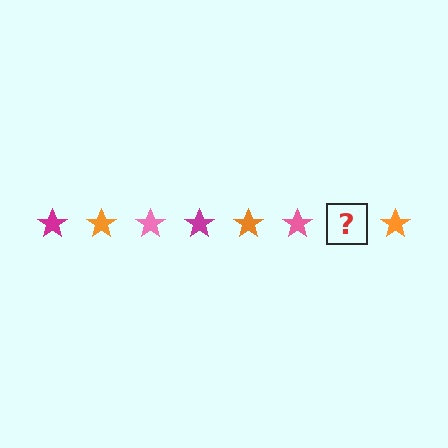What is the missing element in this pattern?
The missing element is a magenta star.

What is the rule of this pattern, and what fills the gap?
The rule is that the pattern cycles through magenta, orange, pink stars. The gap should be filled with a magenta star.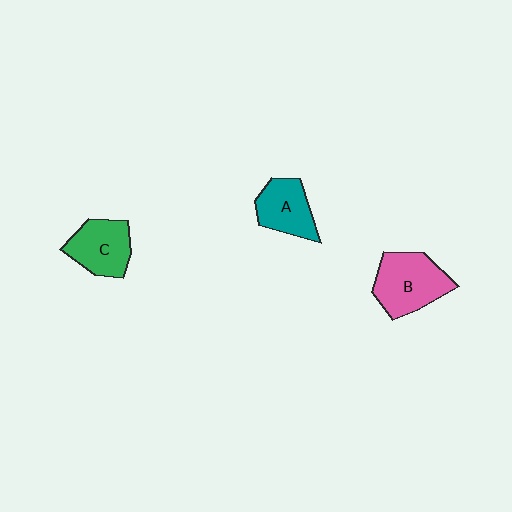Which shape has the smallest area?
Shape A (teal).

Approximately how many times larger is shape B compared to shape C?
Approximately 1.2 times.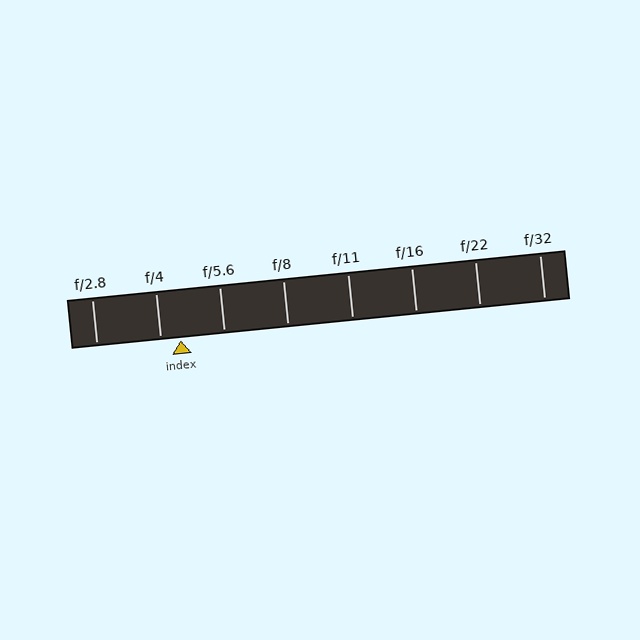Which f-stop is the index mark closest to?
The index mark is closest to f/4.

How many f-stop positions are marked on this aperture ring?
There are 8 f-stop positions marked.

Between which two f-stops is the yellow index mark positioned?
The index mark is between f/4 and f/5.6.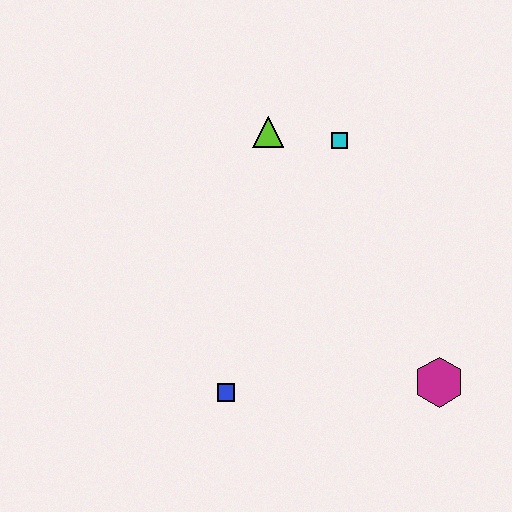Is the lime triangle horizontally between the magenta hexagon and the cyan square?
No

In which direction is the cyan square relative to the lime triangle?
The cyan square is to the right of the lime triangle.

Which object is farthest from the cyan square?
The blue square is farthest from the cyan square.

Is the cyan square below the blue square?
No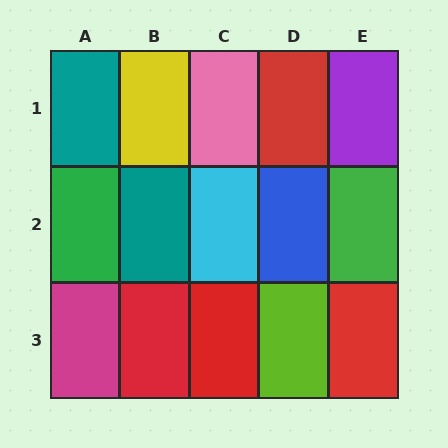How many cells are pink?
1 cell is pink.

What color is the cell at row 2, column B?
Teal.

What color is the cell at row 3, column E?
Red.